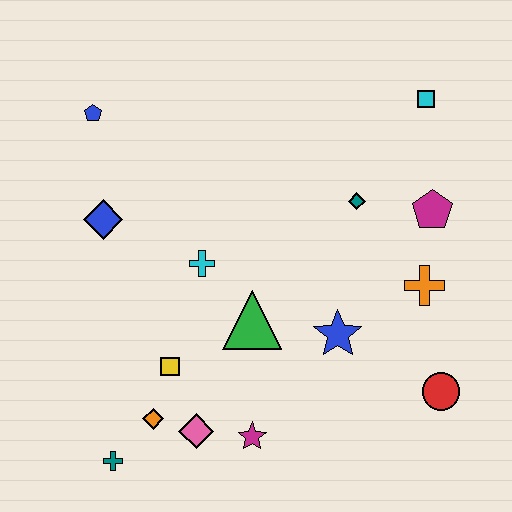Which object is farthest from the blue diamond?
The red circle is farthest from the blue diamond.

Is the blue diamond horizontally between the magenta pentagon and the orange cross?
No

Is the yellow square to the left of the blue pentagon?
No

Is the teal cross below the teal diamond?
Yes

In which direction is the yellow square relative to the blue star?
The yellow square is to the left of the blue star.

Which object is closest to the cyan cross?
The green triangle is closest to the cyan cross.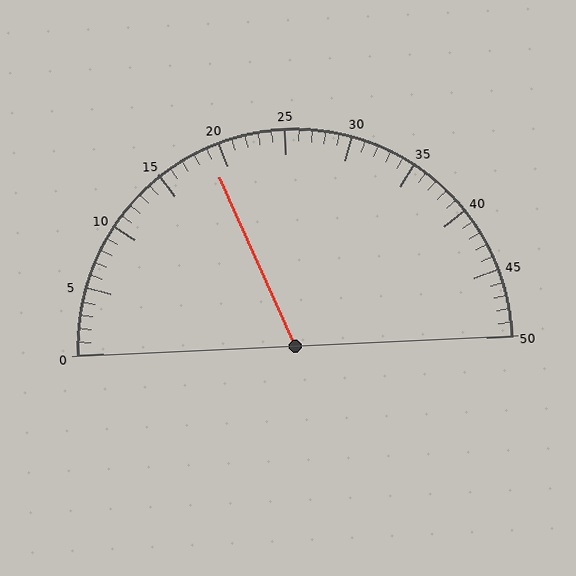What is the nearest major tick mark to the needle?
The nearest major tick mark is 20.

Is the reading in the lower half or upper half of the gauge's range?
The reading is in the lower half of the range (0 to 50).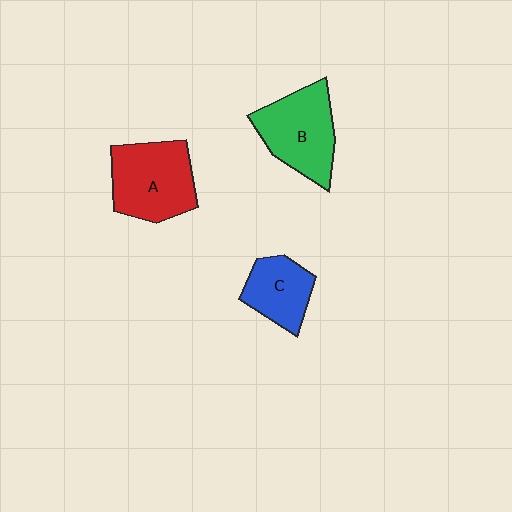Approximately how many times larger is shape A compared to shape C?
Approximately 1.5 times.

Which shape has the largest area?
Shape A (red).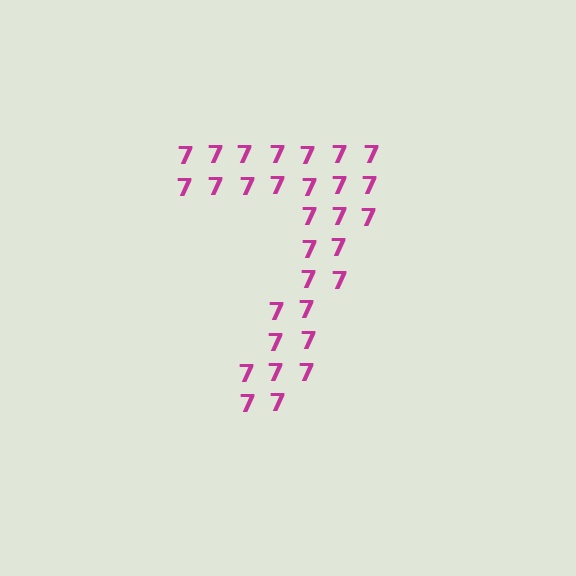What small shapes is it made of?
It is made of small digit 7's.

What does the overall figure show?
The overall figure shows the digit 7.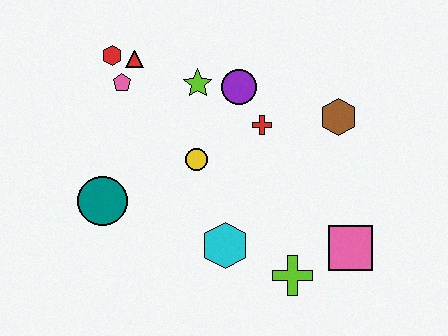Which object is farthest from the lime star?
The pink square is farthest from the lime star.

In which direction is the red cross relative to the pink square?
The red cross is above the pink square.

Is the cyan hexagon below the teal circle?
Yes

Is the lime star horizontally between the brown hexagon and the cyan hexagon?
No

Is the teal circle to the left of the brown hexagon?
Yes